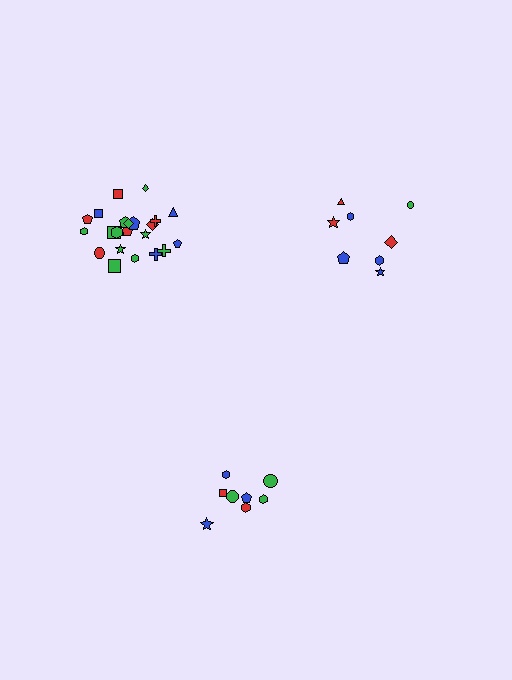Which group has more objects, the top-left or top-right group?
The top-left group.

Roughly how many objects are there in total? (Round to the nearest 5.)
Roughly 40 objects in total.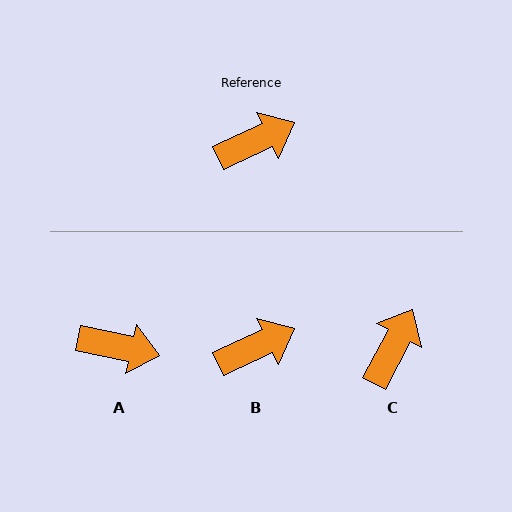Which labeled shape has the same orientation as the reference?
B.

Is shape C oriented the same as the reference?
No, it is off by about 37 degrees.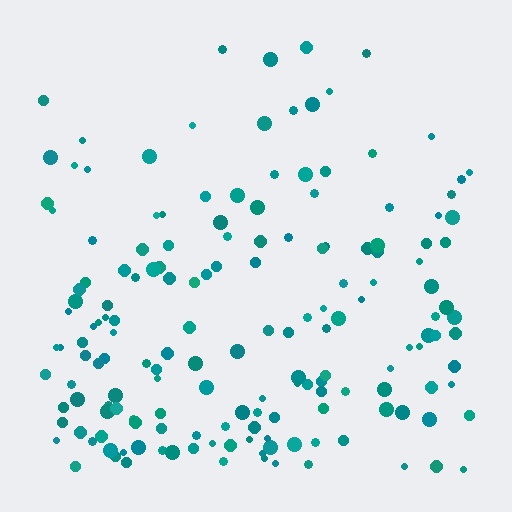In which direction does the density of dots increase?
From top to bottom, with the bottom side densest.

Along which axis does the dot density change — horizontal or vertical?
Vertical.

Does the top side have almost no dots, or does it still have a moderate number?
Still a moderate number, just noticeably fewer than the bottom.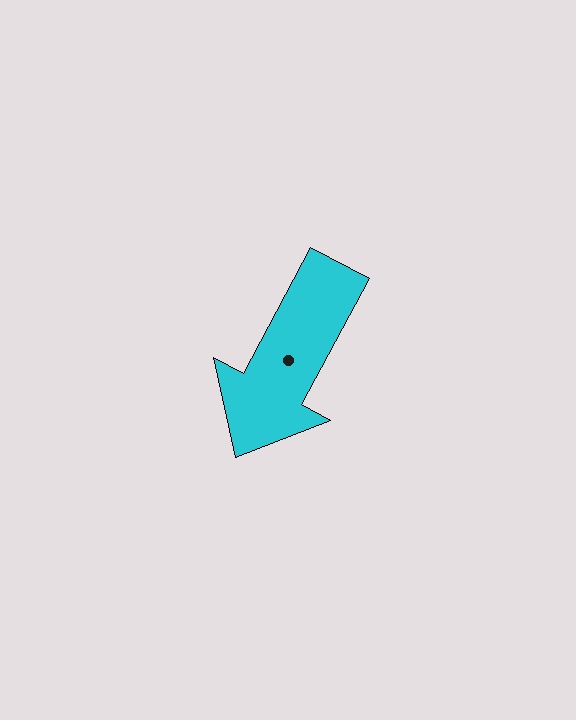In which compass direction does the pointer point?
Southwest.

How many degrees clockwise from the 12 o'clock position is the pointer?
Approximately 208 degrees.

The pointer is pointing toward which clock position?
Roughly 7 o'clock.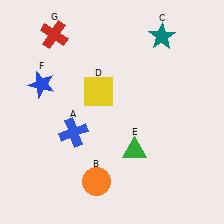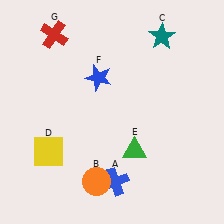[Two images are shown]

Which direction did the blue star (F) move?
The blue star (F) moved right.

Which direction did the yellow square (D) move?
The yellow square (D) moved down.